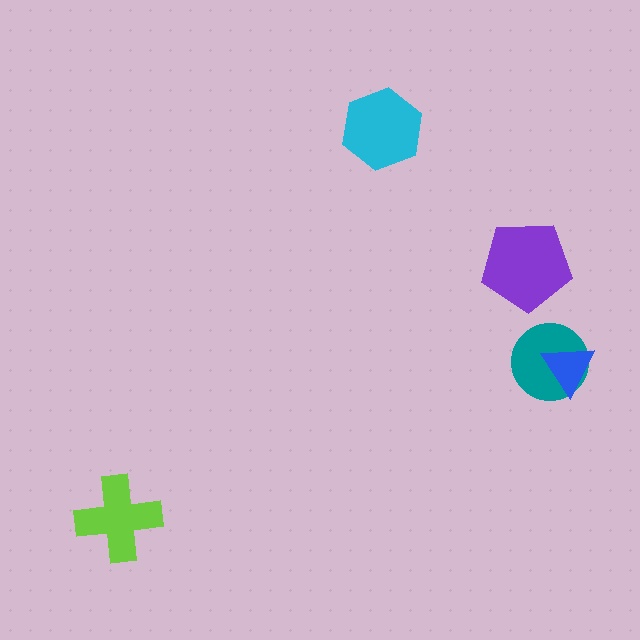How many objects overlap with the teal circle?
1 object overlaps with the teal circle.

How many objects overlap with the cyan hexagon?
0 objects overlap with the cyan hexagon.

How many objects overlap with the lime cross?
0 objects overlap with the lime cross.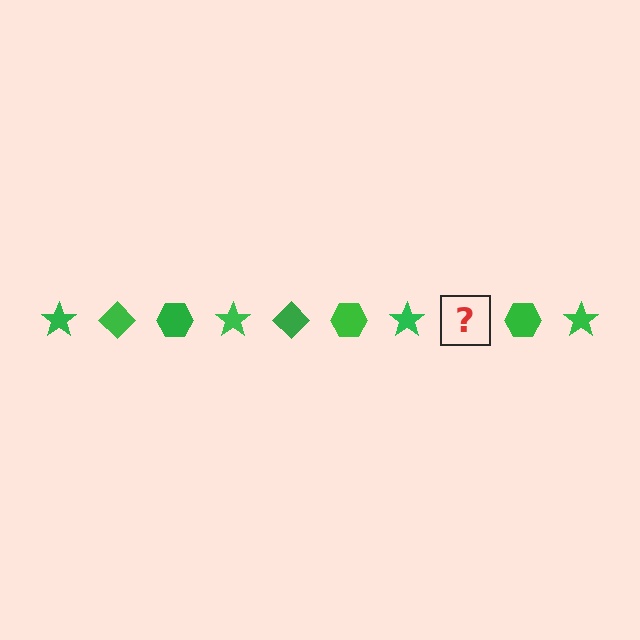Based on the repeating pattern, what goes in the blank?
The blank should be a green diamond.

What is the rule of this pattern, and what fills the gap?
The rule is that the pattern cycles through star, diamond, hexagon shapes in green. The gap should be filled with a green diamond.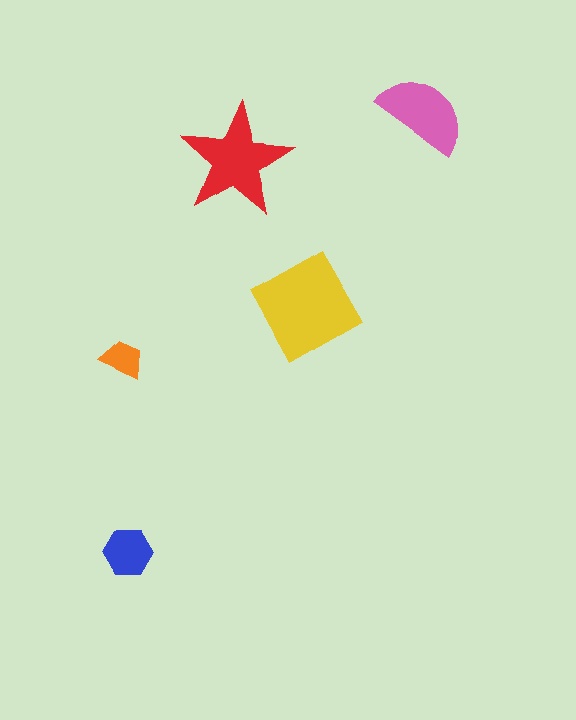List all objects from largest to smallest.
The yellow square, the red star, the pink semicircle, the blue hexagon, the orange trapezoid.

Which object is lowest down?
The blue hexagon is bottommost.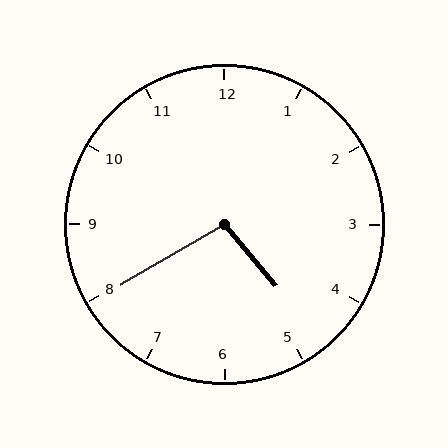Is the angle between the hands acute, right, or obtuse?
It is obtuse.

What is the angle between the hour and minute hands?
Approximately 100 degrees.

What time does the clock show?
4:40.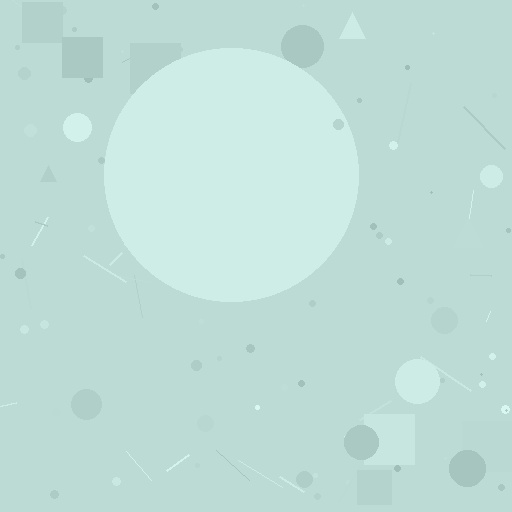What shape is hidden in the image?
A circle is hidden in the image.